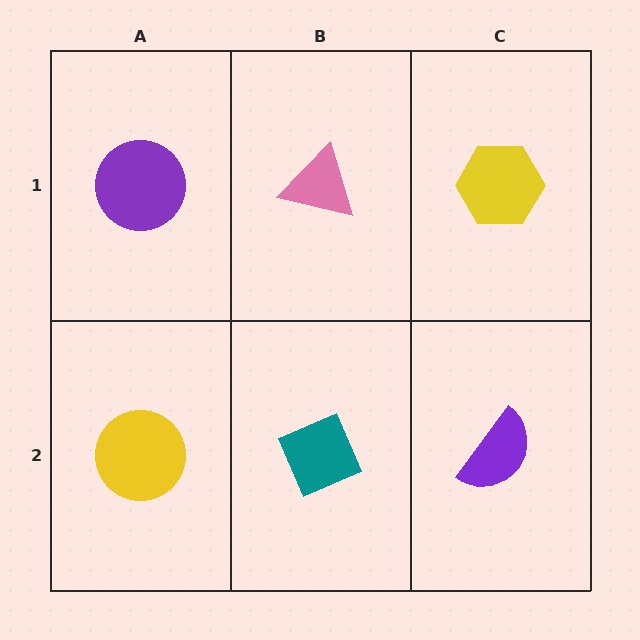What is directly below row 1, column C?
A purple semicircle.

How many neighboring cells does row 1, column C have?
2.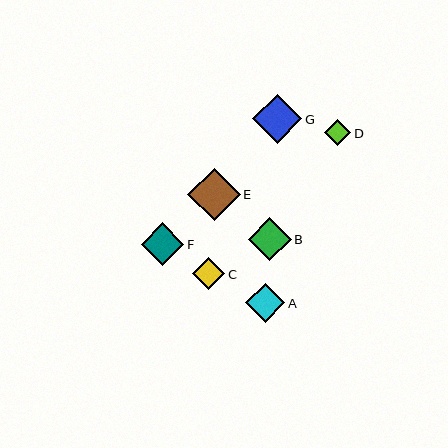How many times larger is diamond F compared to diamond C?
Diamond F is approximately 1.3 times the size of diamond C.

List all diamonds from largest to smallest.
From largest to smallest: E, G, B, F, A, C, D.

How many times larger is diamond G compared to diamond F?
Diamond G is approximately 1.2 times the size of diamond F.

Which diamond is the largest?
Diamond E is the largest with a size of approximately 53 pixels.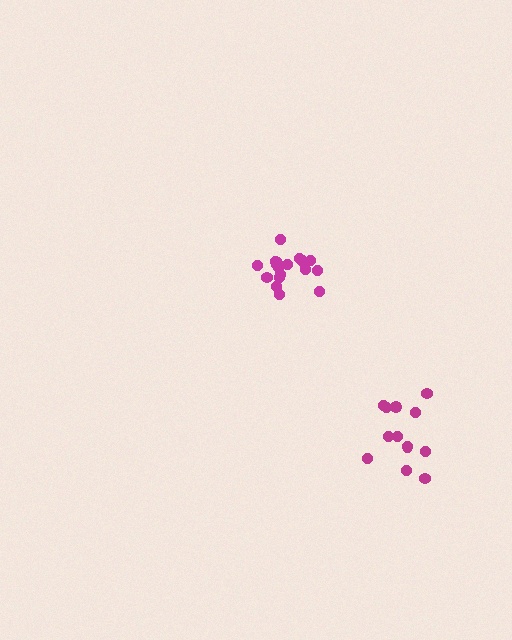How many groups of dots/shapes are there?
There are 2 groups.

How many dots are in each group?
Group 1: 13 dots, Group 2: 18 dots (31 total).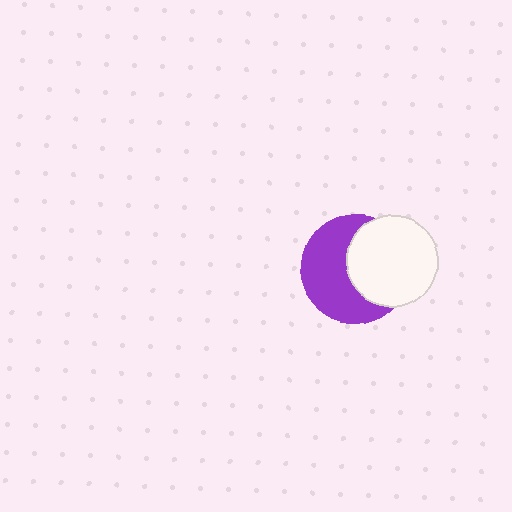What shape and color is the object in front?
The object in front is a white circle.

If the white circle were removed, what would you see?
You would see the complete purple circle.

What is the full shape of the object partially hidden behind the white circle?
The partially hidden object is a purple circle.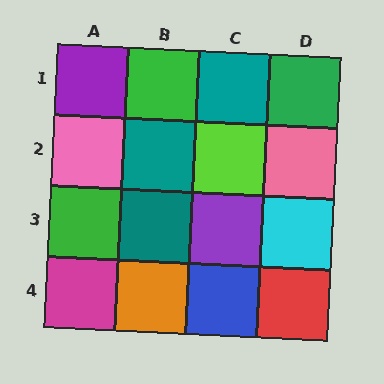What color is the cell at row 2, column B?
Teal.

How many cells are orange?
1 cell is orange.